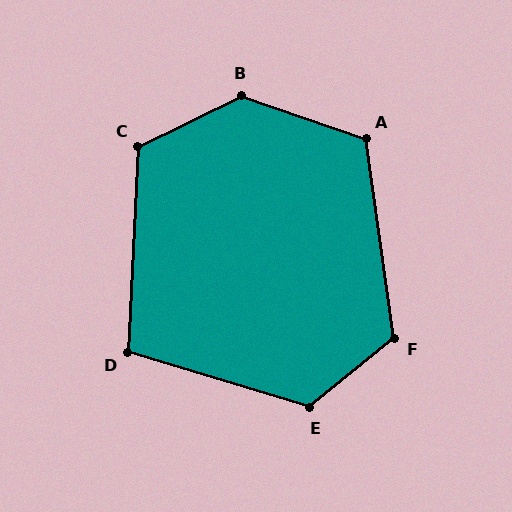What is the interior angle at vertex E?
Approximately 124 degrees (obtuse).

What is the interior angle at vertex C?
Approximately 119 degrees (obtuse).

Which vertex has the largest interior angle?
B, at approximately 135 degrees.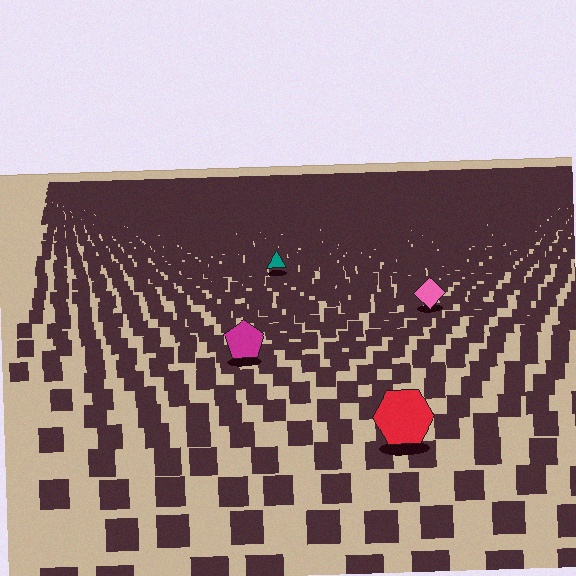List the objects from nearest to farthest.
From nearest to farthest: the red hexagon, the magenta pentagon, the pink diamond, the teal triangle.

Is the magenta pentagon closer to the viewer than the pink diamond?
Yes. The magenta pentagon is closer — you can tell from the texture gradient: the ground texture is coarser near it.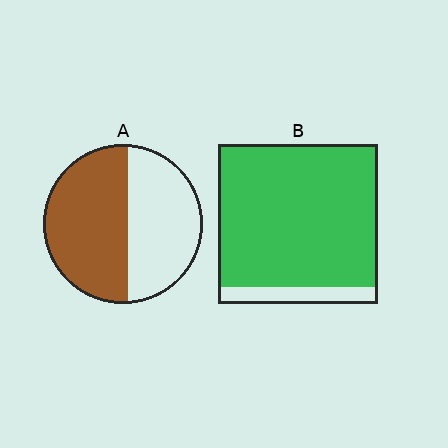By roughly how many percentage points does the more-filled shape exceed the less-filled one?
By roughly 35 percentage points (B over A).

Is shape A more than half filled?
Roughly half.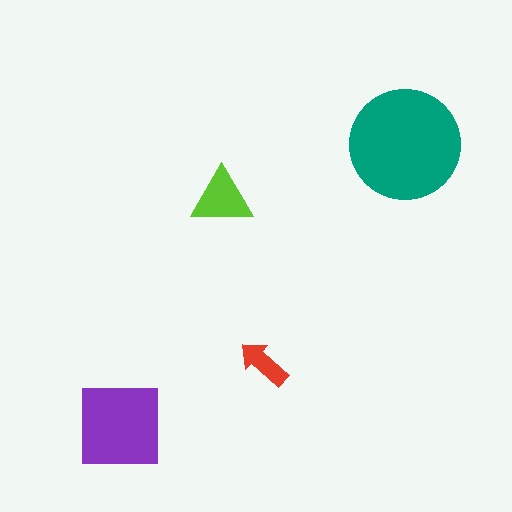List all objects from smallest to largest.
The red arrow, the lime triangle, the purple square, the teal circle.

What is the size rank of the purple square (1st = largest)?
2nd.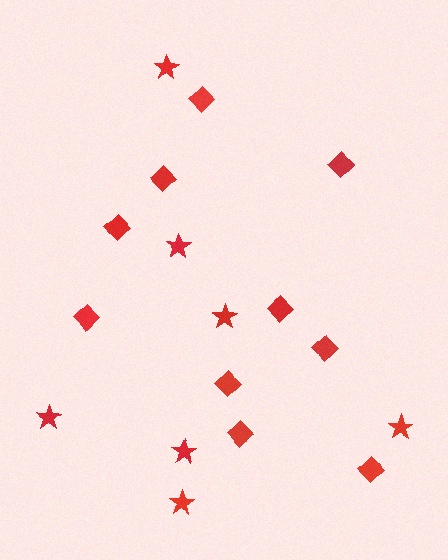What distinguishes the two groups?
There are 2 groups: one group of stars (7) and one group of diamonds (10).